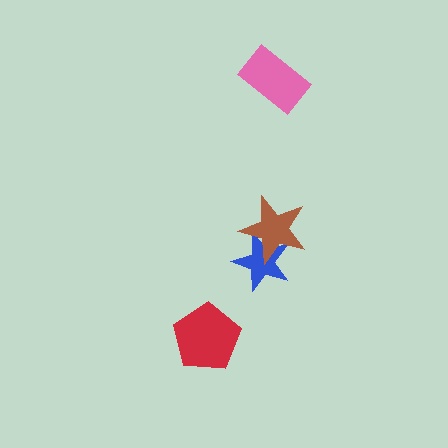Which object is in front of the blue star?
The brown star is in front of the blue star.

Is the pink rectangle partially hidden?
No, no other shape covers it.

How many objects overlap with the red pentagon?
0 objects overlap with the red pentagon.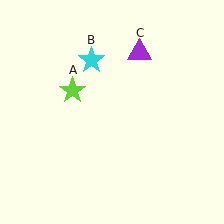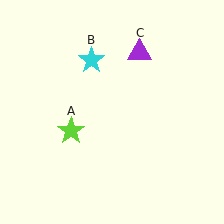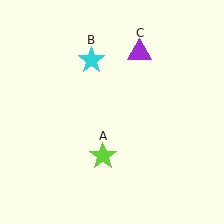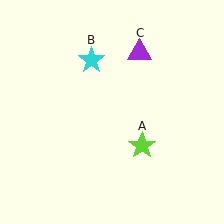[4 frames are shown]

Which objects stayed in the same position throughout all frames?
Cyan star (object B) and purple triangle (object C) remained stationary.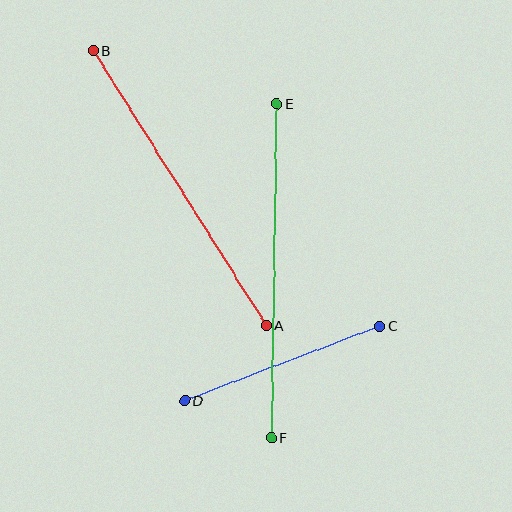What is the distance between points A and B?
The distance is approximately 325 pixels.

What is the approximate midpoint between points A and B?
The midpoint is at approximately (180, 188) pixels.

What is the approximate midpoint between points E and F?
The midpoint is at approximately (274, 271) pixels.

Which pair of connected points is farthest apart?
Points E and F are farthest apart.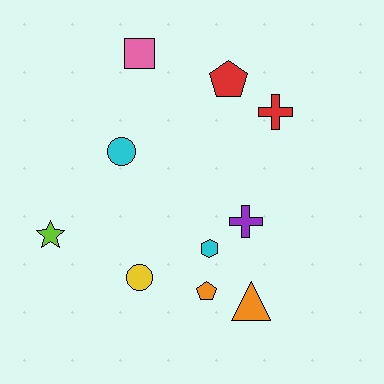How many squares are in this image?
There is 1 square.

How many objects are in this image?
There are 10 objects.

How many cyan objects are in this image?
There are 2 cyan objects.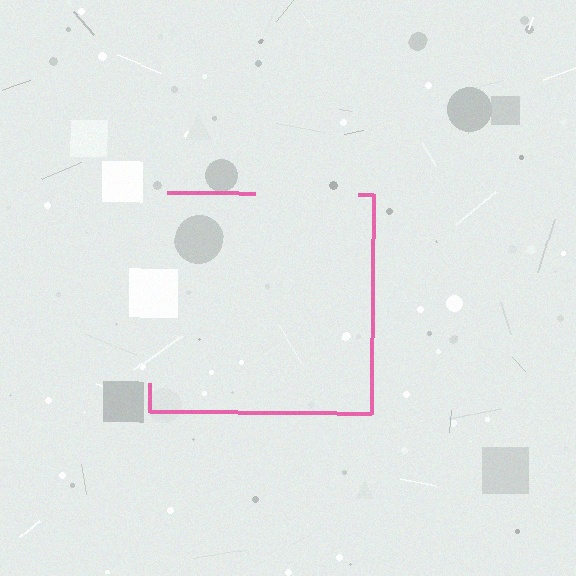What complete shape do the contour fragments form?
The contour fragments form a square.